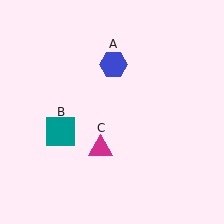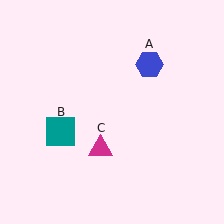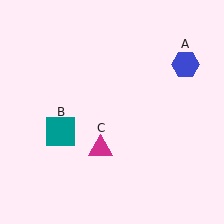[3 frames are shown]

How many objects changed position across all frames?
1 object changed position: blue hexagon (object A).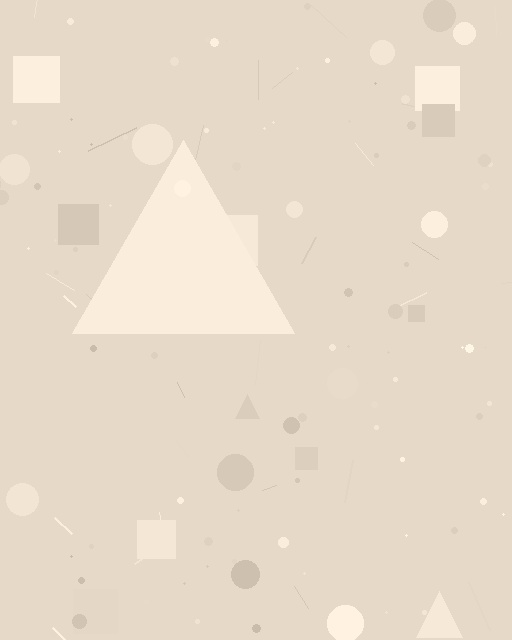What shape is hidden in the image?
A triangle is hidden in the image.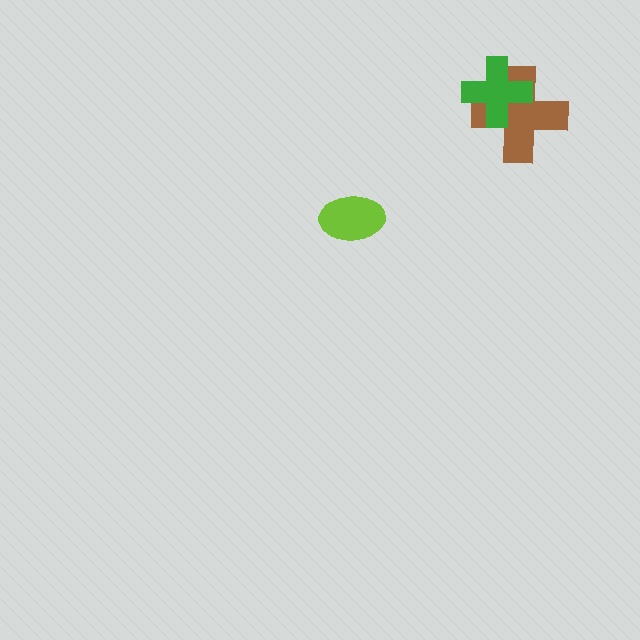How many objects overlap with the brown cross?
1 object overlaps with the brown cross.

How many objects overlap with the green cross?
1 object overlaps with the green cross.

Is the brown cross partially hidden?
Yes, it is partially covered by another shape.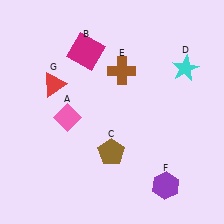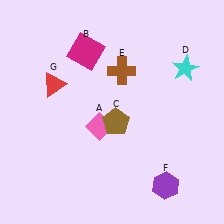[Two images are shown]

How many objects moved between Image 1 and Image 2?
2 objects moved between the two images.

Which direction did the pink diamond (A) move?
The pink diamond (A) moved right.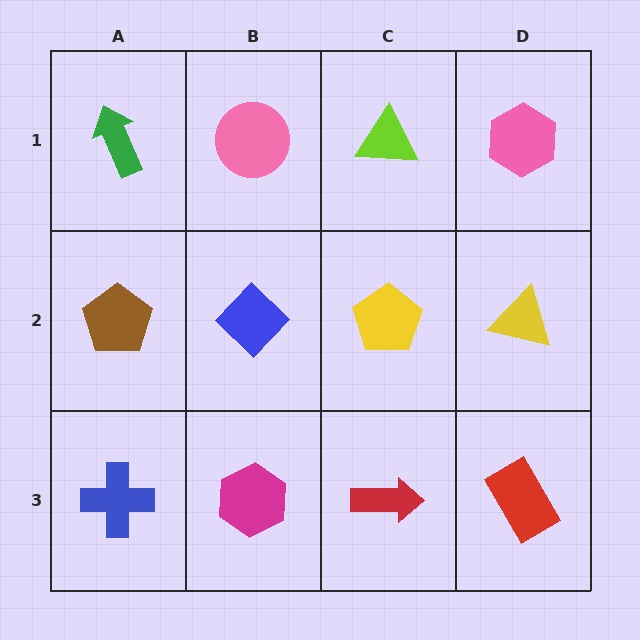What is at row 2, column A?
A brown pentagon.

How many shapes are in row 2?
4 shapes.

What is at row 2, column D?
A yellow triangle.